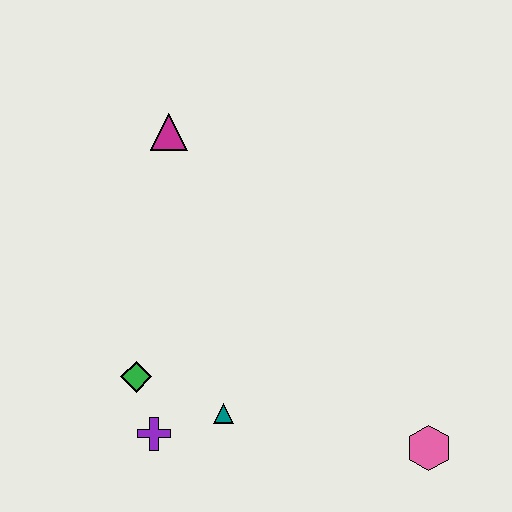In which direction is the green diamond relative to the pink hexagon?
The green diamond is to the left of the pink hexagon.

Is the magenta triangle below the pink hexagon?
No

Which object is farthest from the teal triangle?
The magenta triangle is farthest from the teal triangle.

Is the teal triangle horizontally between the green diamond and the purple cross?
No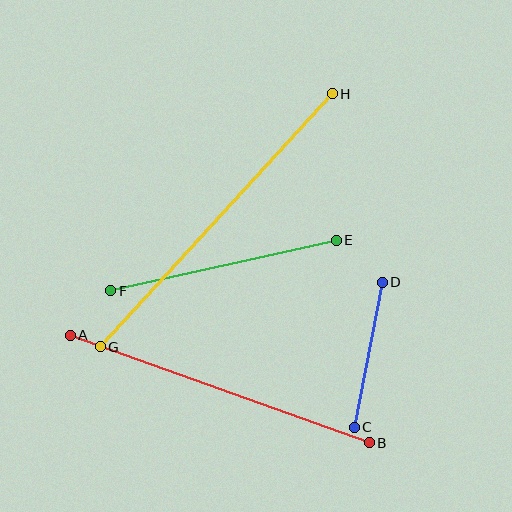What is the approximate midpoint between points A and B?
The midpoint is at approximately (220, 389) pixels.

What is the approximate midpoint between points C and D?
The midpoint is at approximately (368, 355) pixels.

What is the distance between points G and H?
The distance is approximately 343 pixels.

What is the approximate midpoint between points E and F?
The midpoint is at approximately (224, 266) pixels.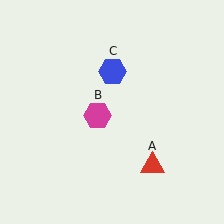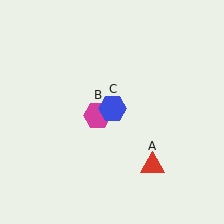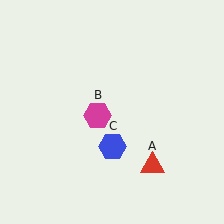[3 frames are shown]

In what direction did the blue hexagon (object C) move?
The blue hexagon (object C) moved down.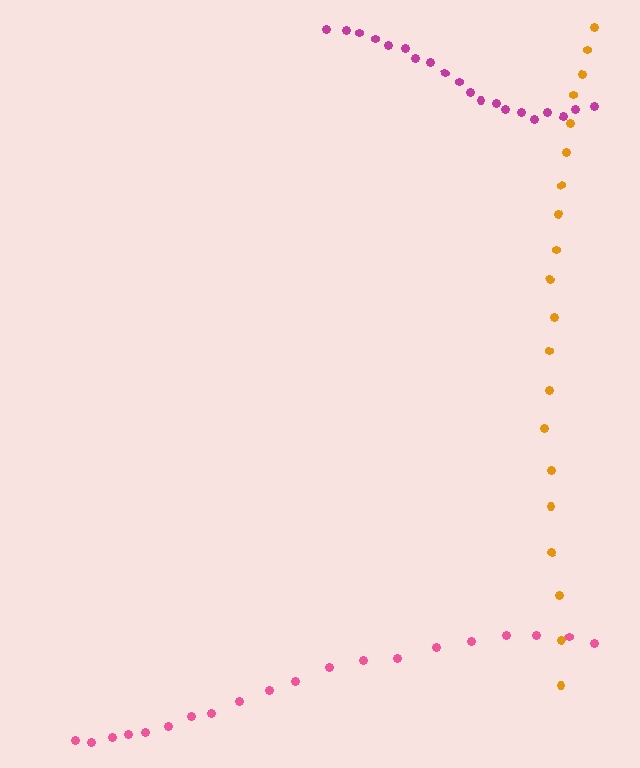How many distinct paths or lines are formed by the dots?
There are 3 distinct paths.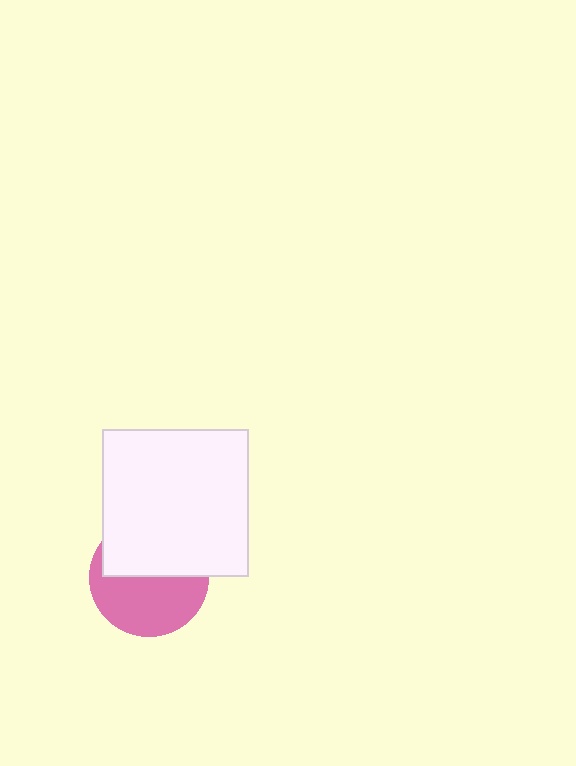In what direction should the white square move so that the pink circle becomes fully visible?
The white square should move up. That is the shortest direction to clear the overlap and leave the pink circle fully visible.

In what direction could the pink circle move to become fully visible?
The pink circle could move down. That would shift it out from behind the white square entirely.